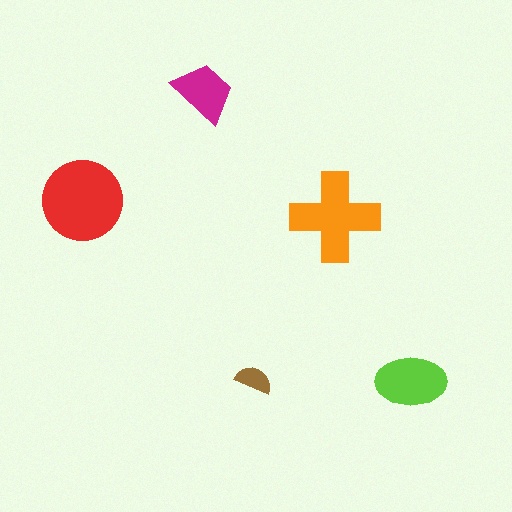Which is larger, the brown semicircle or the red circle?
The red circle.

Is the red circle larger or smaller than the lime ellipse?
Larger.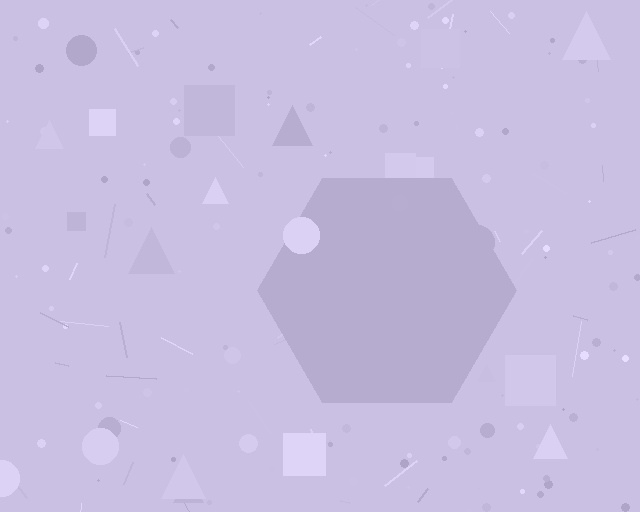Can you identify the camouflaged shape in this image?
The camouflaged shape is a hexagon.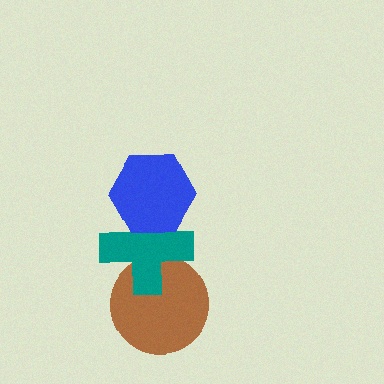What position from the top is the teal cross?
The teal cross is 2nd from the top.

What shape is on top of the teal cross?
The blue hexagon is on top of the teal cross.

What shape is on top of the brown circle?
The teal cross is on top of the brown circle.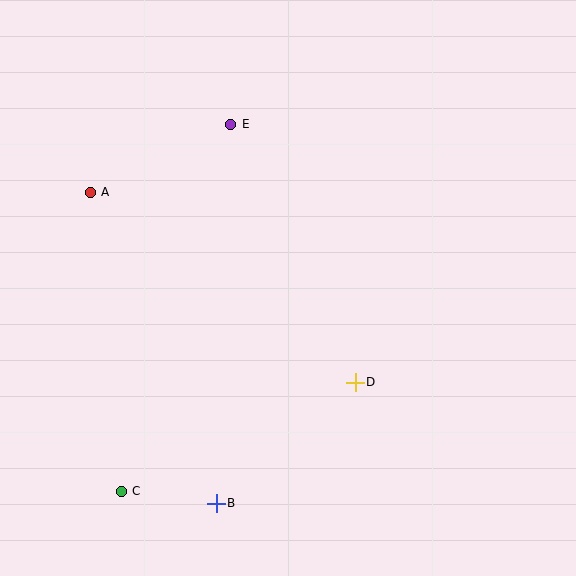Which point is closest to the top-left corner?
Point A is closest to the top-left corner.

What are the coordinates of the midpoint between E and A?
The midpoint between E and A is at (161, 158).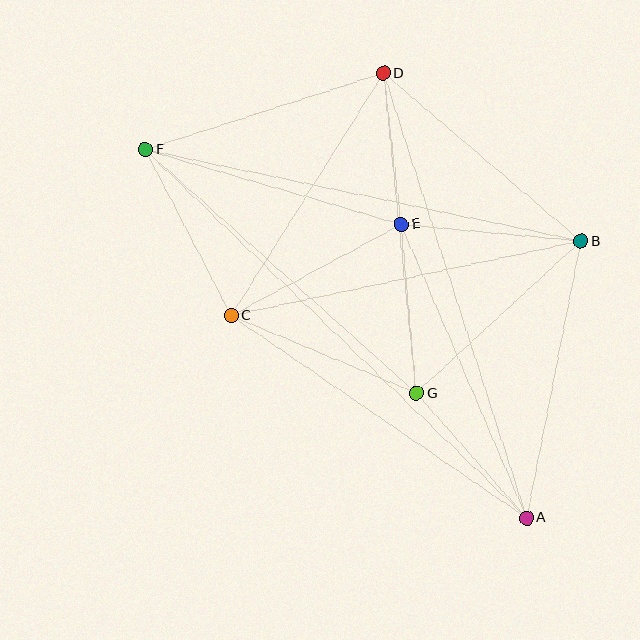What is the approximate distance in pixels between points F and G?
The distance between F and G is approximately 364 pixels.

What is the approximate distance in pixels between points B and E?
The distance between B and E is approximately 180 pixels.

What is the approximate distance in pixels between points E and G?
The distance between E and G is approximately 169 pixels.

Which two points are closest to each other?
Points D and E are closest to each other.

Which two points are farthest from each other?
Points A and F are farthest from each other.